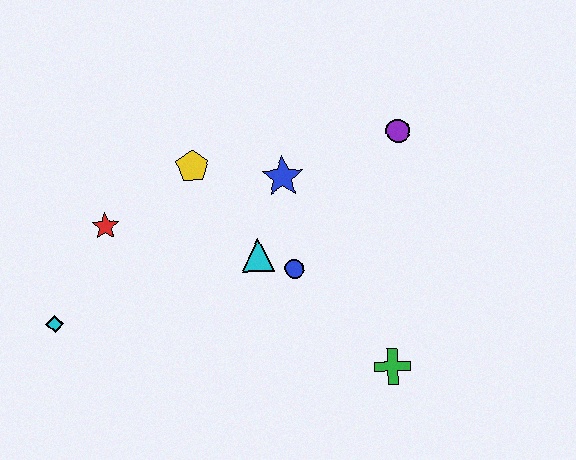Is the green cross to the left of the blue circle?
No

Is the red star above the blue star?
No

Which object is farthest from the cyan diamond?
The purple circle is farthest from the cyan diamond.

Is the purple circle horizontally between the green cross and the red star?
No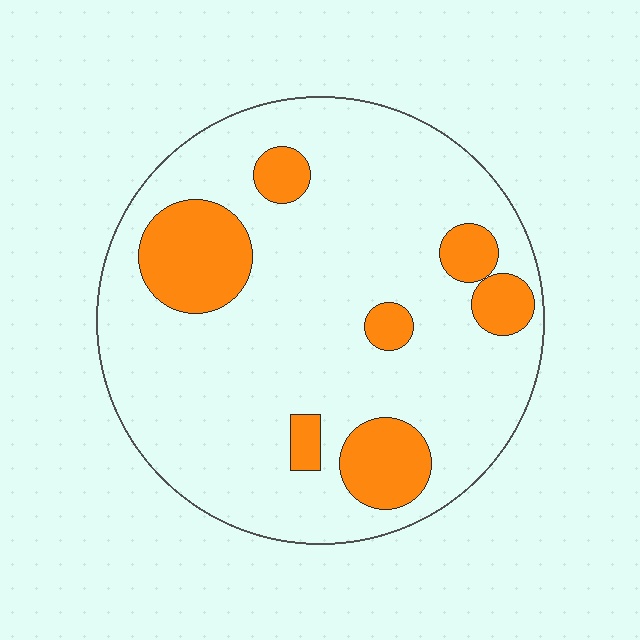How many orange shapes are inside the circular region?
7.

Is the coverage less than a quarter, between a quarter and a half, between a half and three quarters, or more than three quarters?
Less than a quarter.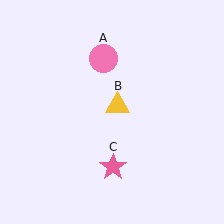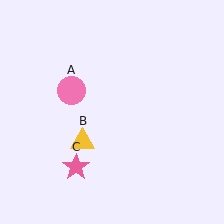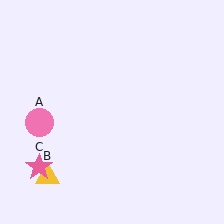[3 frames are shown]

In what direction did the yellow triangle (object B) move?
The yellow triangle (object B) moved down and to the left.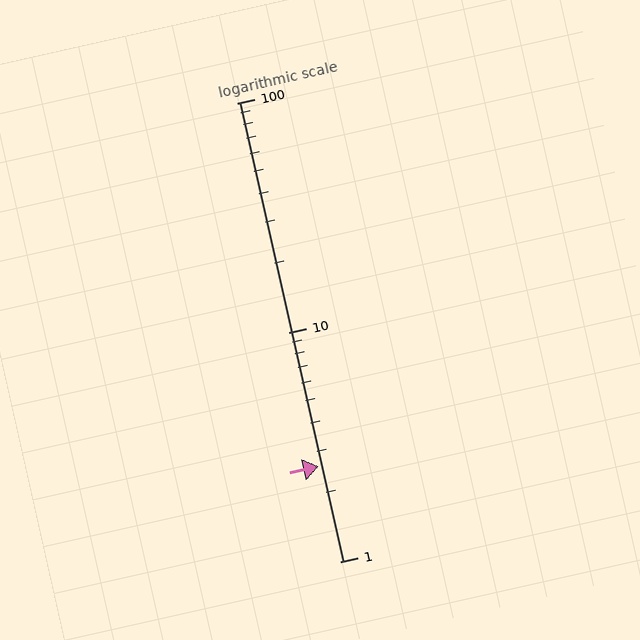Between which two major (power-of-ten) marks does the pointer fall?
The pointer is between 1 and 10.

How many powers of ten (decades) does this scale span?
The scale spans 2 decades, from 1 to 100.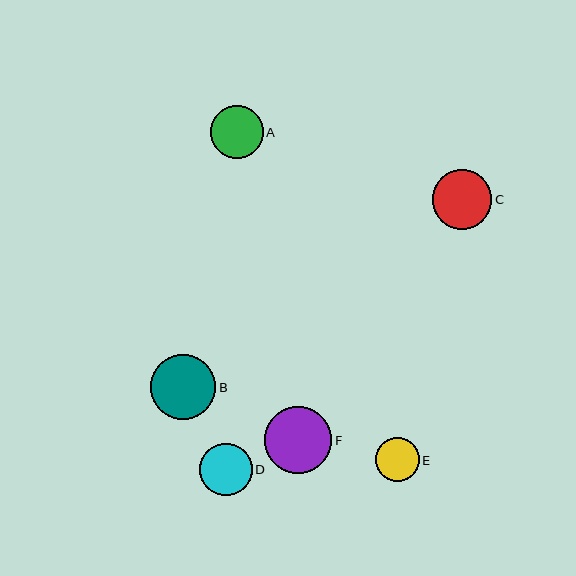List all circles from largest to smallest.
From largest to smallest: F, B, C, A, D, E.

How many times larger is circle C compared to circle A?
Circle C is approximately 1.1 times the size of circle A.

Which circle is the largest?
Circle F is the largest with a size of approximately 67 pixels.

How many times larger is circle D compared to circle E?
Circle D is approximately 1.2 times the size of circle E.